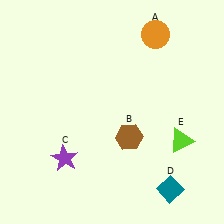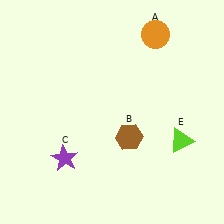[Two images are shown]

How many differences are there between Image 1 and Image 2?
There is 1 difference between the two images.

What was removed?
The teal diamond (D) was removed in Image 2.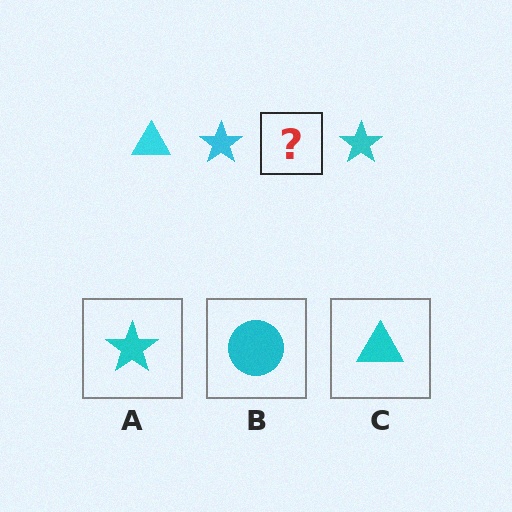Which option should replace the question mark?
Option C.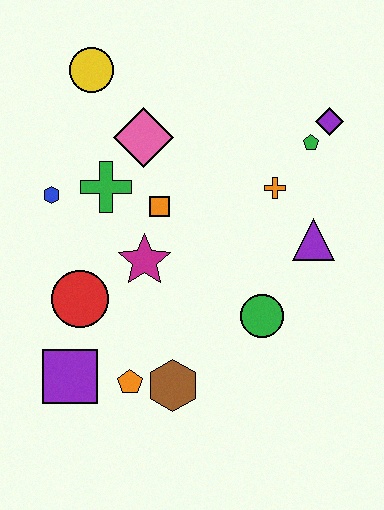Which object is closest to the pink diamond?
The green cross is closest to the pink diamond.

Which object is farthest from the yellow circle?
The brown hexagon is farthest from the yellow circle.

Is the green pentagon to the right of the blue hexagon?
Yes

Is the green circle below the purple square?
No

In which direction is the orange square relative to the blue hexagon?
The orange square is to the right of the blue hexagon.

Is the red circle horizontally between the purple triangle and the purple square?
Yes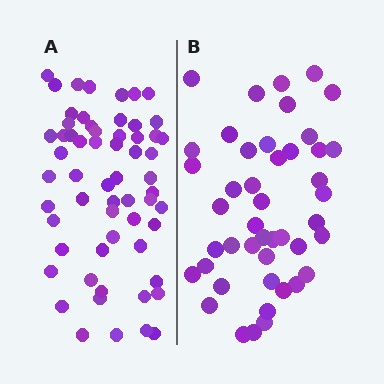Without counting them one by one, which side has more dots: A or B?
Region A (the left region) has more dots.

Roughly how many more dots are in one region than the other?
Region A has approximately 15 more dots than region B.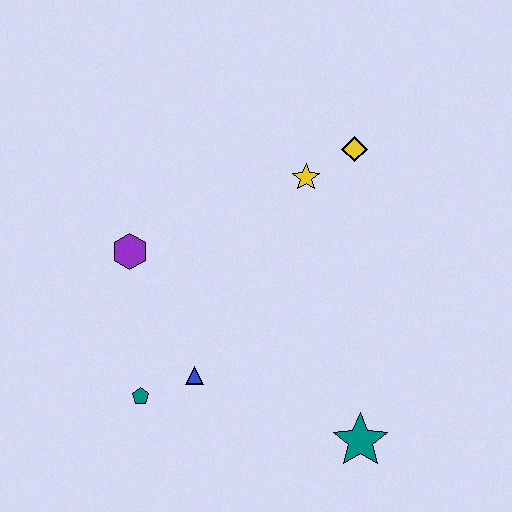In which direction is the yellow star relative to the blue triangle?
The yellow star is above the blue triangle.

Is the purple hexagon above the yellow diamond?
No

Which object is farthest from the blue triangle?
The yellow diamond is farthest from the blue triangle.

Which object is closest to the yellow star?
The yellow diamond is closest to the yellow star.